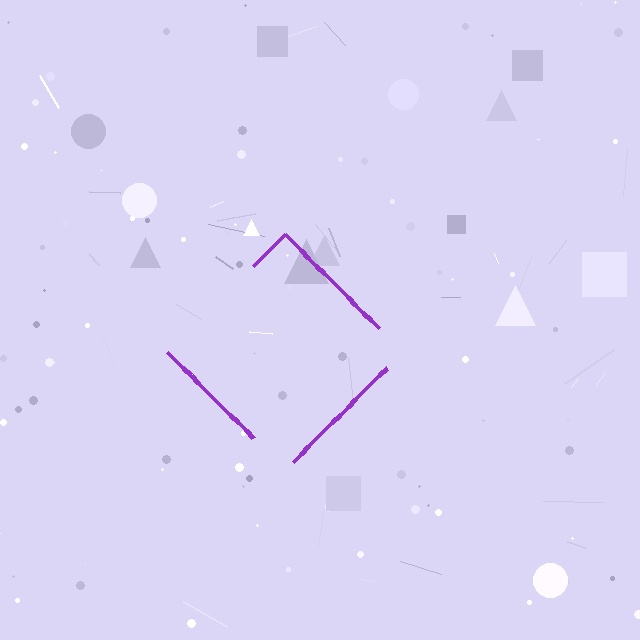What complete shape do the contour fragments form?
The contour fragments form a diamond.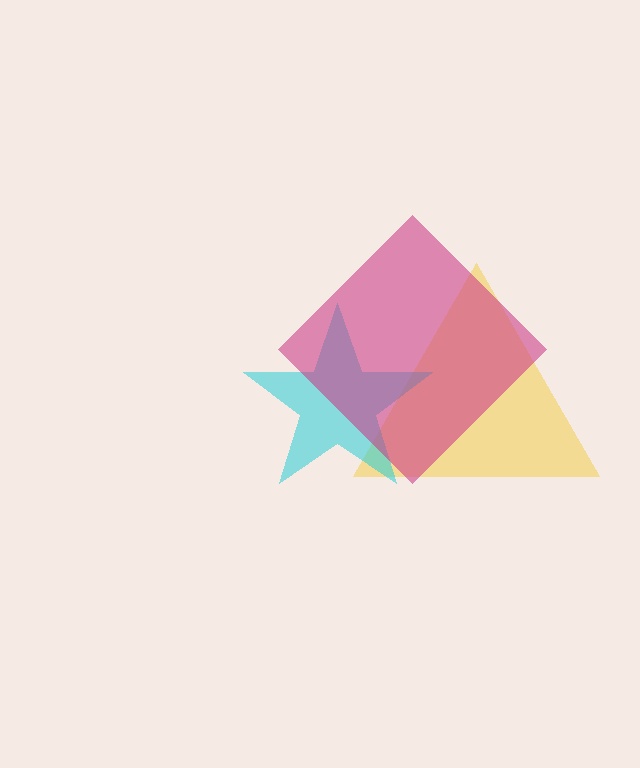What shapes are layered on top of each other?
The layered shapes are: a yellow triangle, a cyan star, a magenta diamond.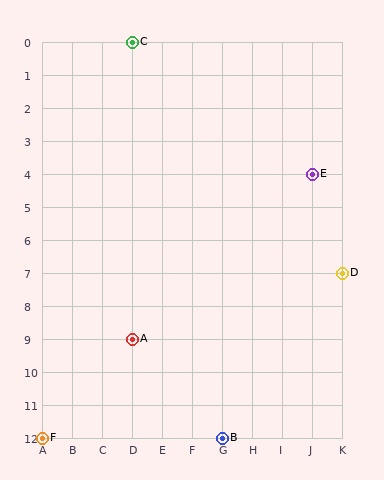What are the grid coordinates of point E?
Point E is at grid coordinates (J, 4).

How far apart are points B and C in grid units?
Points B and C are 3 columns and 12 rows apart (about 12.4 grid units diagonally).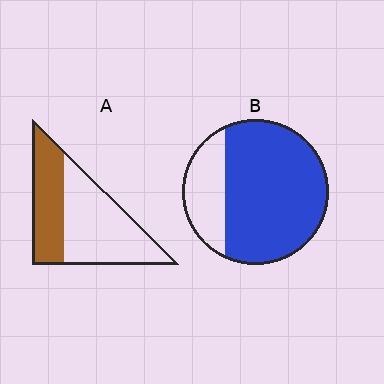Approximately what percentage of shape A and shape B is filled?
A is approximately 40% and B is approximately 75%.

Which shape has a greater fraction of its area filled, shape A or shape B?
Shape B.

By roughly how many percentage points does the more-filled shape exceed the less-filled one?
By roughly 35 percentage points (B over A).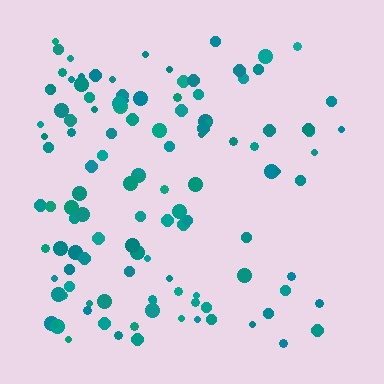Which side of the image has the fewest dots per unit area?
The right.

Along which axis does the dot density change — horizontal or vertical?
Horizontal.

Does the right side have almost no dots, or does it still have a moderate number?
Still a moderate number, just noticeably fewer than the left.